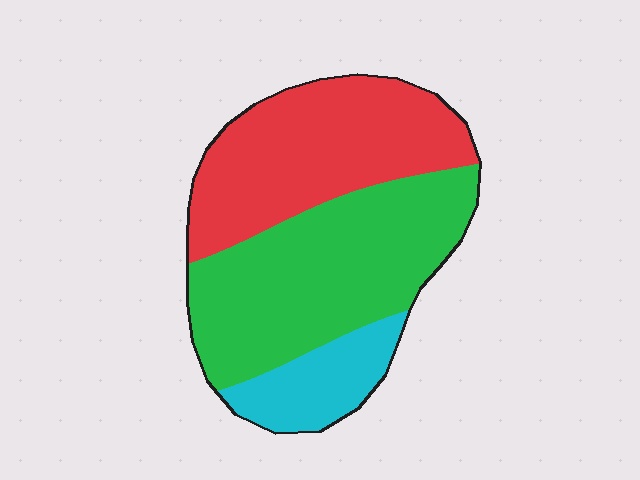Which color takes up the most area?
Green, at roughly 45%.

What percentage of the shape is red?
Red takes up between a third and a half of the shape.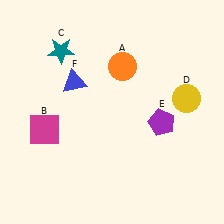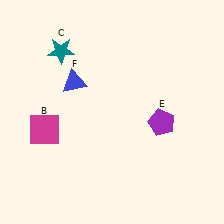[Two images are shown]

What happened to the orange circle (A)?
The orange circle (A) was removed in Image 2. It was in the top-right area of Image 1.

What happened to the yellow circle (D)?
The yellow circle (D) was removed in Image 2. It was in the top-right area of Image 1.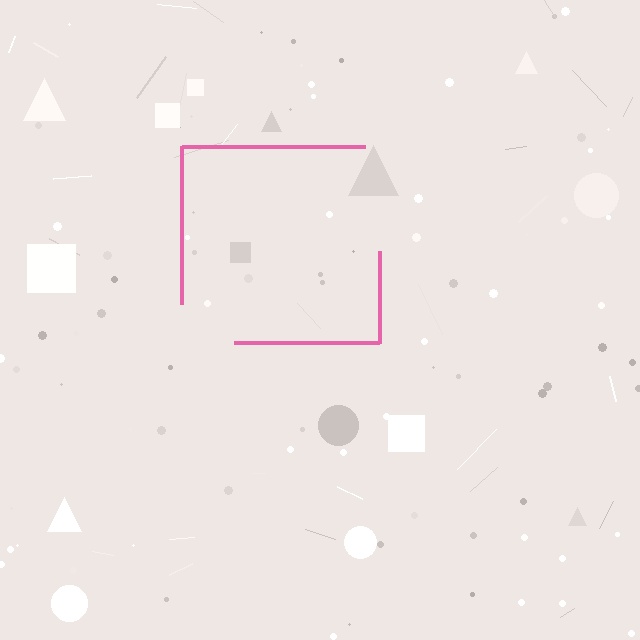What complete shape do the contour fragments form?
The contour fragments form a square.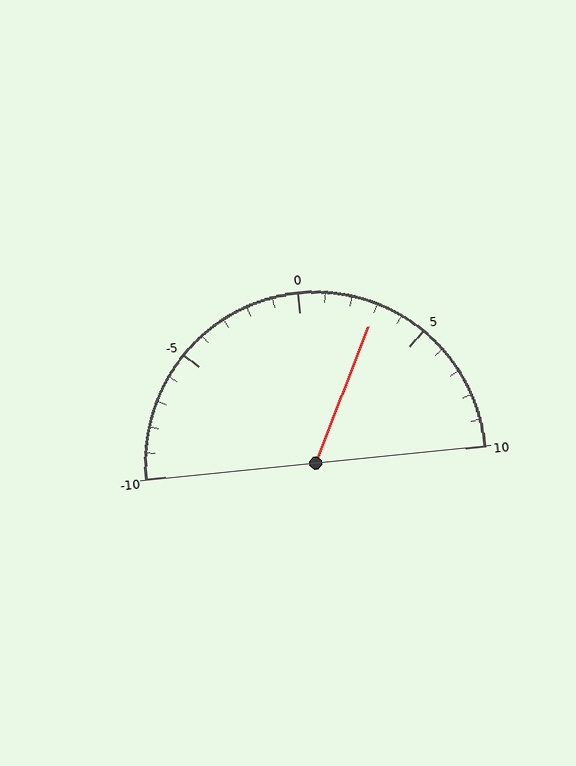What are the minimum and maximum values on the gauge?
The gauge ranges from -10 to 10.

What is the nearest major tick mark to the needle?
The nearest major tick mark is 5.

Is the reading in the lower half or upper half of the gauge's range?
The reading is in the upper half of the range (-10 to 10).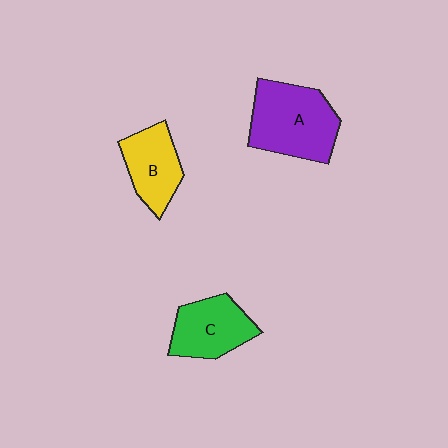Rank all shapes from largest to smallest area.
From largest to smallest: A (purple), C (green), B (yellow).